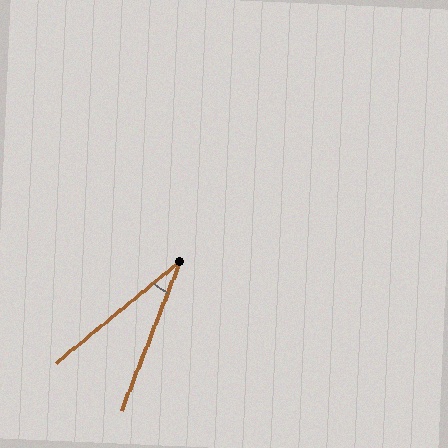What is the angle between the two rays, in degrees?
Approximately 29 degrees.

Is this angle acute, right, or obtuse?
It is acute.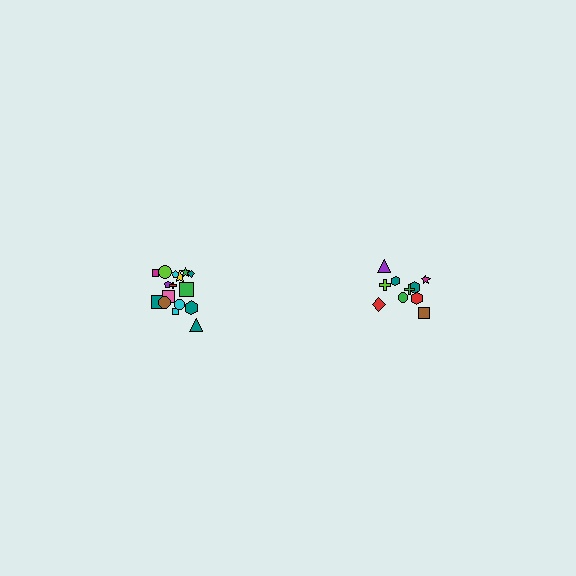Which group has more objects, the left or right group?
The left group.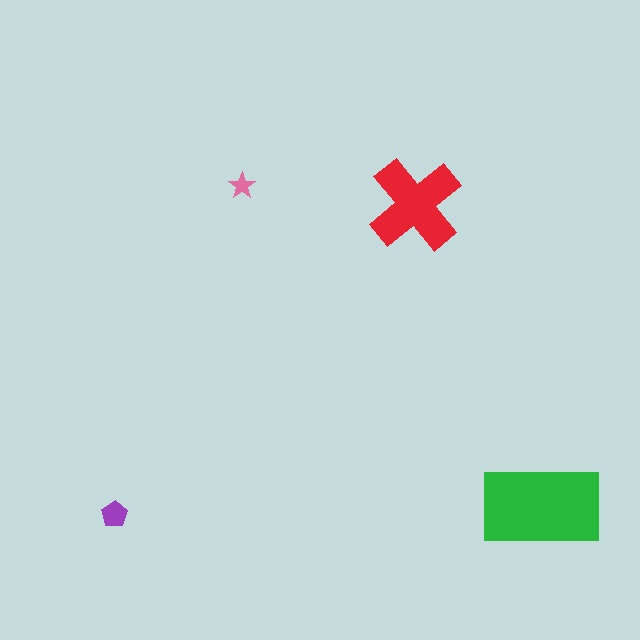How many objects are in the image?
There are 4 objects in the image.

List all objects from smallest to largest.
The pink star, the purple pentagon, the red cross, the green rectangle.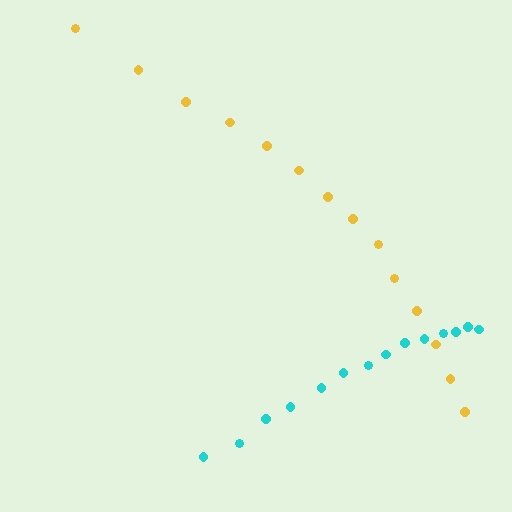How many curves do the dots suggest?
There are 2 distinct paths.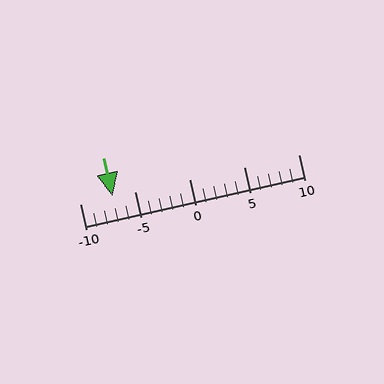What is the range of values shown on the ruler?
The ruler shows values from -10 to 10.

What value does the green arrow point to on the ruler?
The green arrow points to approximately -7.